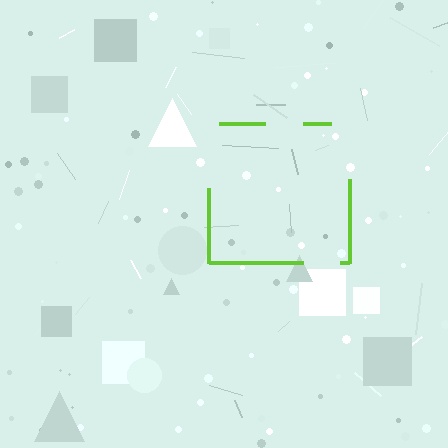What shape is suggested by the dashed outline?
The dashed outline suggests a square.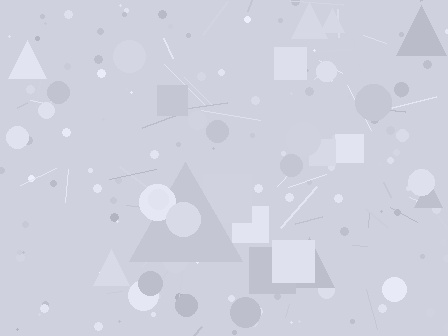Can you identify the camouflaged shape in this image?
The camouflaged shape is a triangle.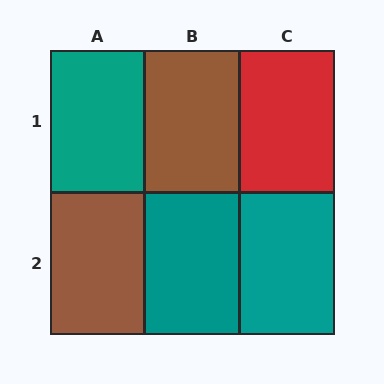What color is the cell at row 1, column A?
Teal.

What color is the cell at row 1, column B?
Brown.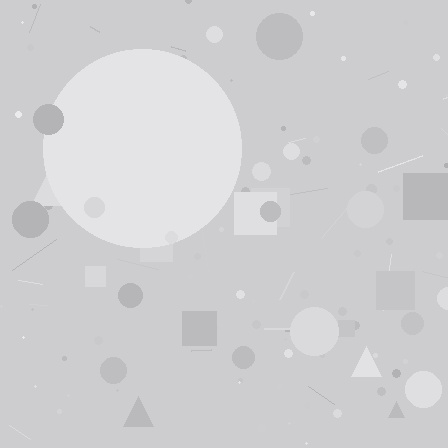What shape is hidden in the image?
A circle is hidden in the image.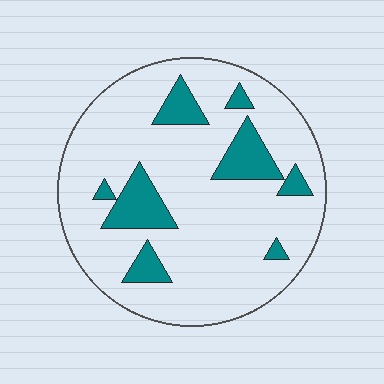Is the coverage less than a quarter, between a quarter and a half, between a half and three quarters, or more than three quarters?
Less than a quarter.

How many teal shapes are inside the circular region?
8.